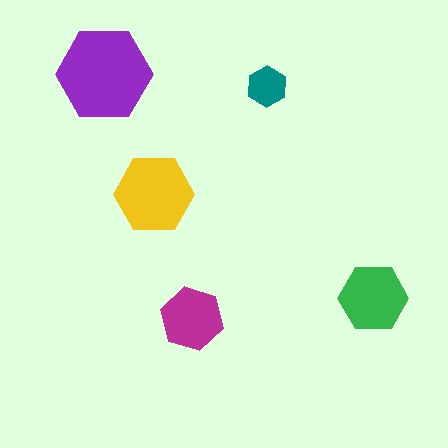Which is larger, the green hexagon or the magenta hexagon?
The green one.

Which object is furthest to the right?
The green hexagon is rightmost.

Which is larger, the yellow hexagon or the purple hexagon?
The purple one.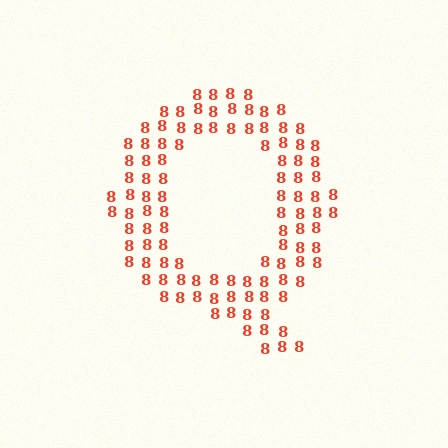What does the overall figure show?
The overall figure shows the letter Q.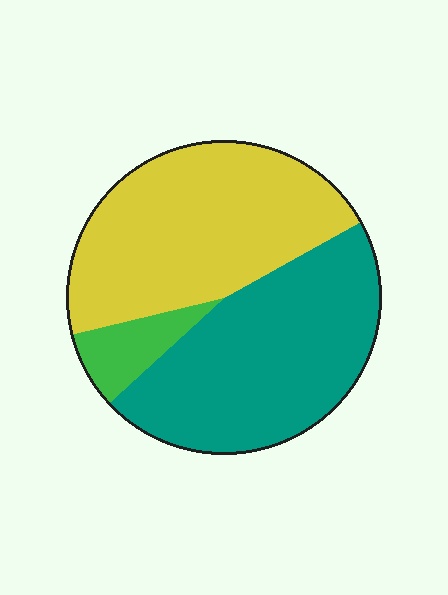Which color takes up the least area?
Green, at roughly 10%.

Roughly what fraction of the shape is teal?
Teal covers 46% of the shape.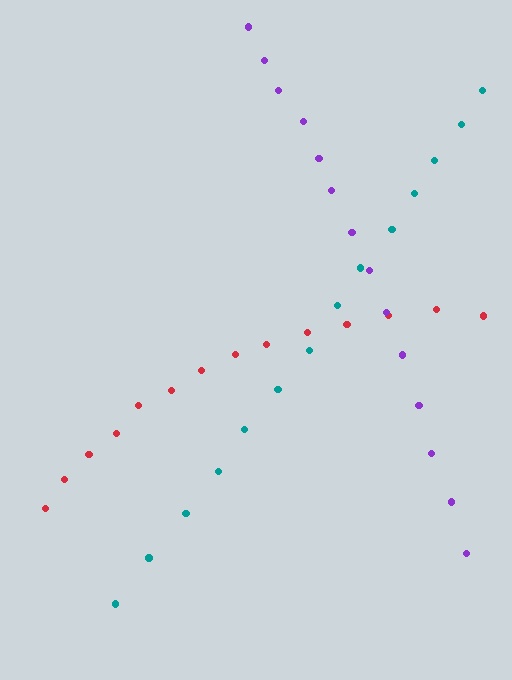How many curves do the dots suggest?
There are 3 distinct paths.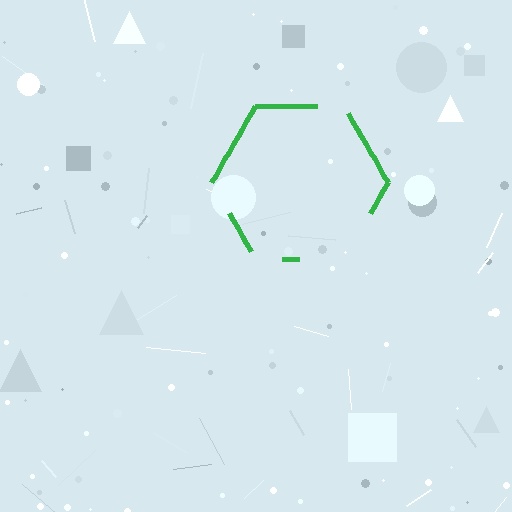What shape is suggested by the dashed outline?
The dashed outline suggests a hexagon.